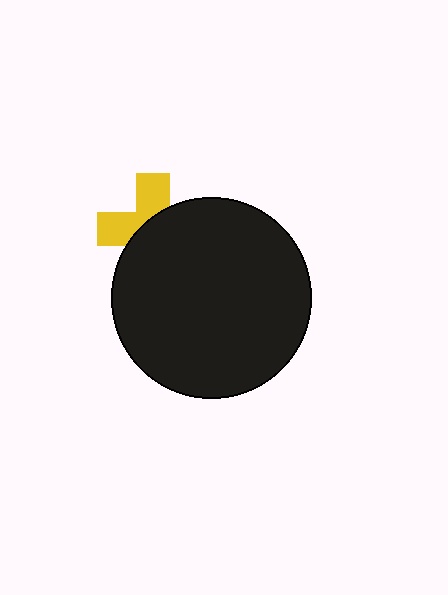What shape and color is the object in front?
The object in front is a black circle.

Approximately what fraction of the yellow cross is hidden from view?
Roughly 58% of the yellow cross is hidden behind the black circle.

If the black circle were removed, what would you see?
You would see the complete yellow cross.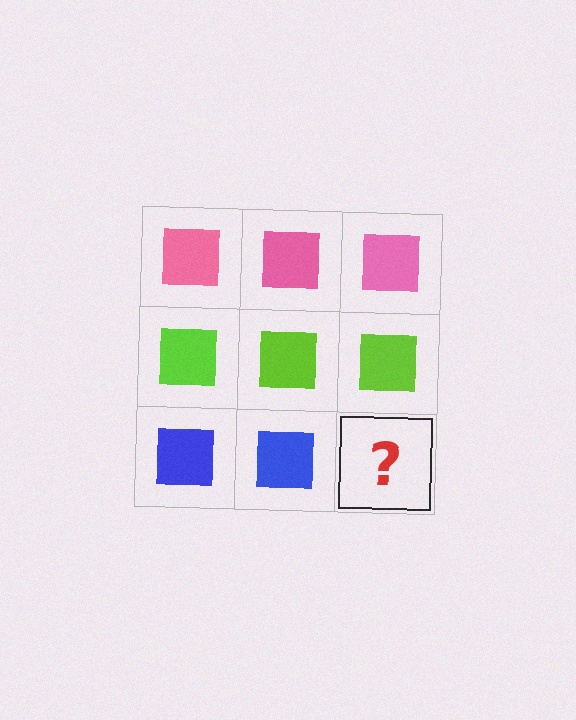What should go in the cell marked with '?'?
The missing cell should contain a blue square.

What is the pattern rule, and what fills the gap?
The rule is that each row has a consistent color. The gap should be filled with a blue square.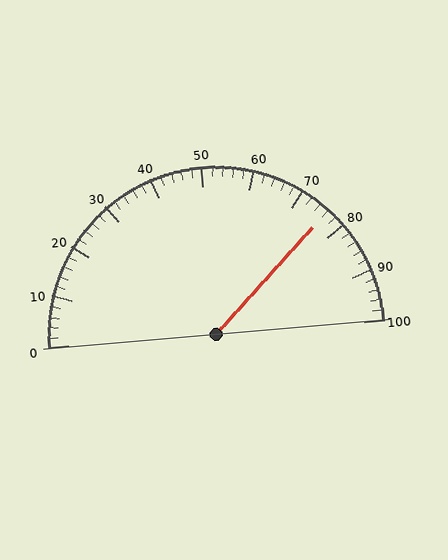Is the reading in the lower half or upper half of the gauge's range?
The reading is in the upper half of the range (0 to 100).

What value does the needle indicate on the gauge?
The needle indicates approximately 76.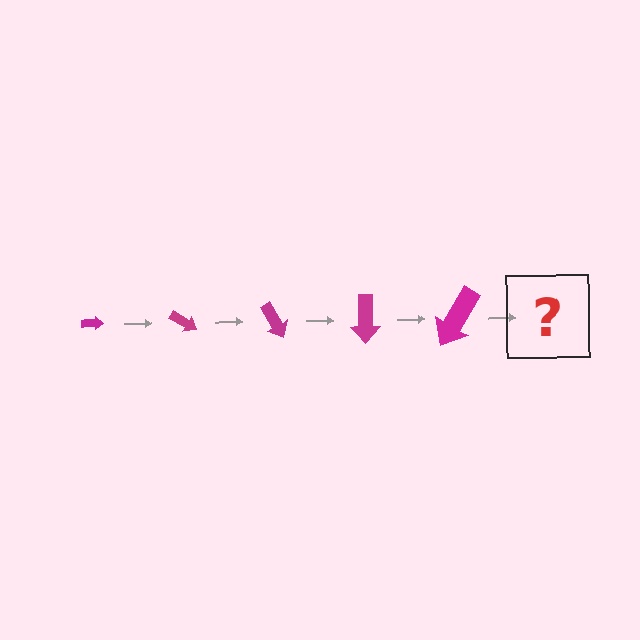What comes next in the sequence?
The next element should be an arrow, larger than the previous one and rotated 150 degrees from the start.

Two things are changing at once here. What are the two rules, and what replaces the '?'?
The two rules are that the arrow grows larger each step and it rotates 30 degrees each step. The '?' should be an arrow, larger than the previous one and rotated 150 degrees from the start.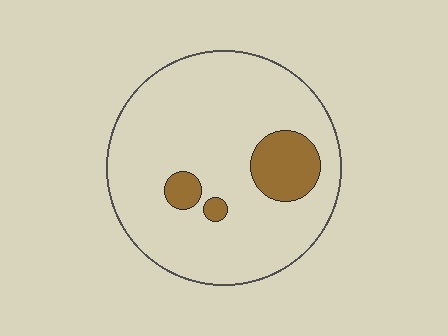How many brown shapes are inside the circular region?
3.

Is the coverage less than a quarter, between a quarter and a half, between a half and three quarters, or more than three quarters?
Less than a quarter.